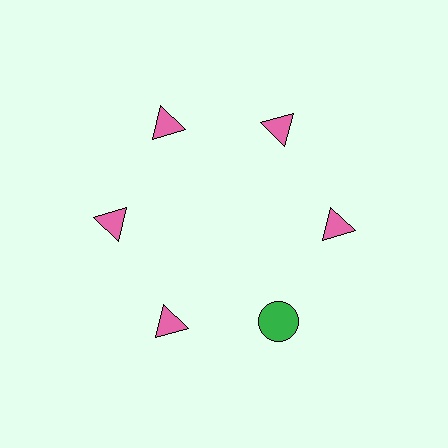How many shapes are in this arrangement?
There are 6 shapes arranged in a ring pattern.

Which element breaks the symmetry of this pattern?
The green circle at roughly the 5 o'clock position breaks the symmetry. All other shapes are pink triangles.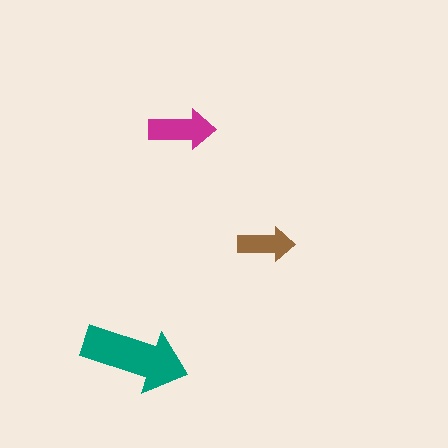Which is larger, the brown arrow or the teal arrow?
The teal one.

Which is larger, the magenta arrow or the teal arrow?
The teal one.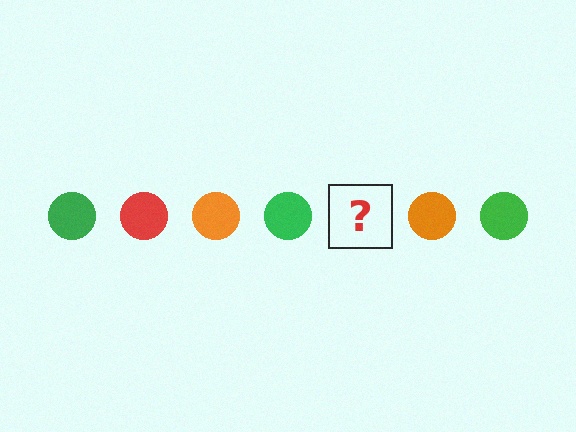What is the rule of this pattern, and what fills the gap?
The rule is that the pattern cycles through green, red, orange circles. The gap should be filled with a red circle.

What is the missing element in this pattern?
The missing element is a red circle.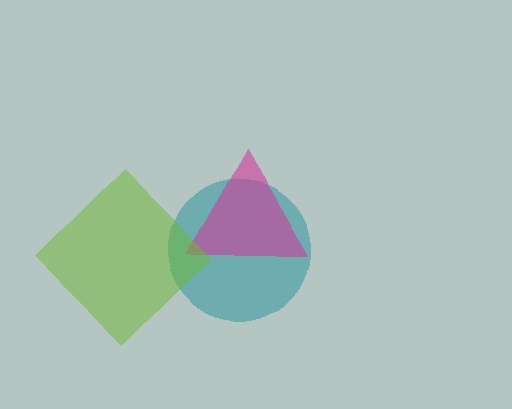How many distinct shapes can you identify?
There are 3 distinct shapes: a teal circle, a magenta triangle, a lime diamond.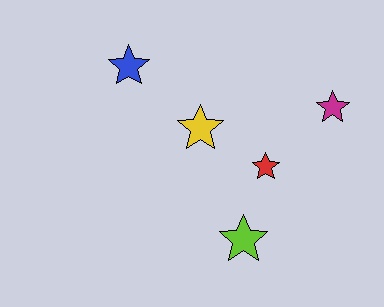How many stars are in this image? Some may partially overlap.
There are 5 stars.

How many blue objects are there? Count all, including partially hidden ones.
There is 1 blue object.